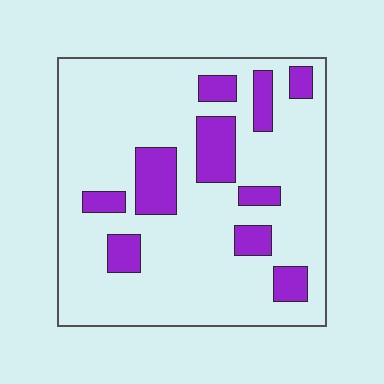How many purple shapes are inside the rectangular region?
10.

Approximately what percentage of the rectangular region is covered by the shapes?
Approximately 20%.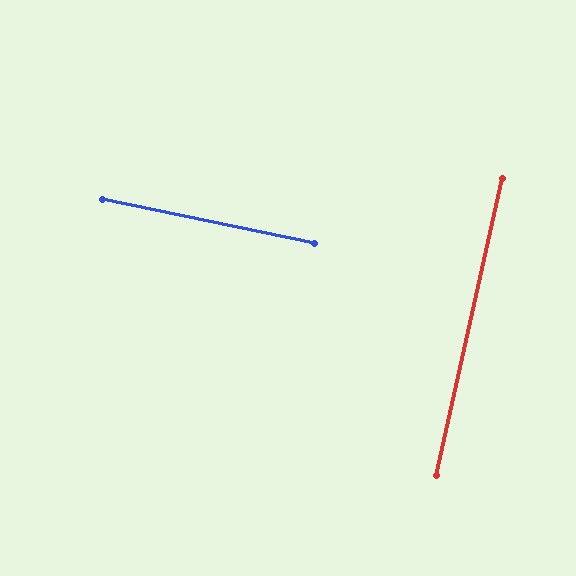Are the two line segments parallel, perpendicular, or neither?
Perpendicular — they meet at approximately 89°.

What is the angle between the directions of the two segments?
Approximately 89 degrees.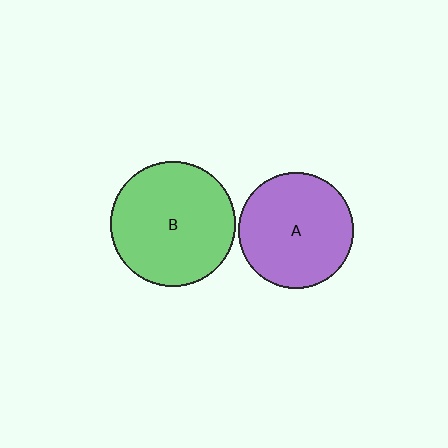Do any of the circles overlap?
No, none of the circles overlap.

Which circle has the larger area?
Circle B (green).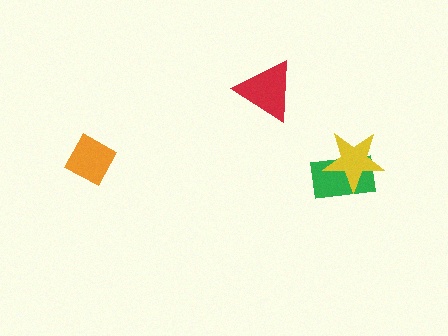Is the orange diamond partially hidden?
No, no other shape covers it.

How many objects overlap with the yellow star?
1 object overlaps with the yellow star.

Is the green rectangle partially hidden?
Yes, it is partially covered by another shape.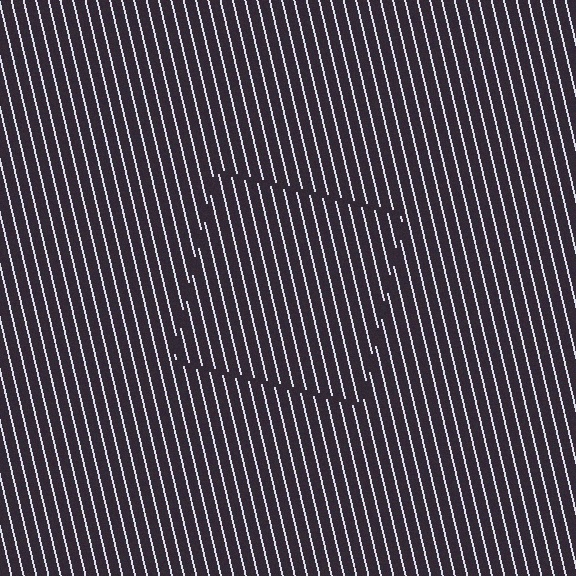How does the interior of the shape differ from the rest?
The interior of the shape contains the same grating, shifted by half a period — the contour is defined by the phase discontinuity where line-ends from the inner and outer gratings abut.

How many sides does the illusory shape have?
4 sides — the line-ends trace a square.